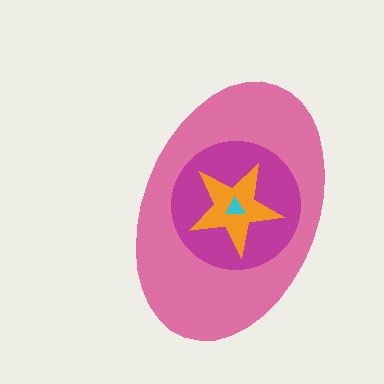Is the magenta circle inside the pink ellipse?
Yes.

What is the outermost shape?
The pink ellipse.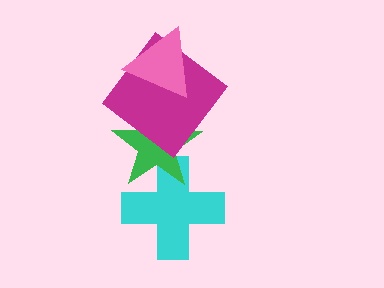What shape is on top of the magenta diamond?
The pink triangle is on top of the magenta diamond.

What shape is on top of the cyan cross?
The green star is on top of the cyan cross.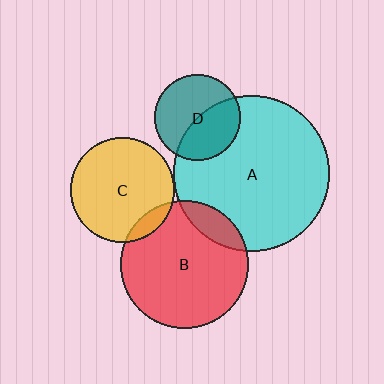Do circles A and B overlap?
Yes.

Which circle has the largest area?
Circle A (cyan).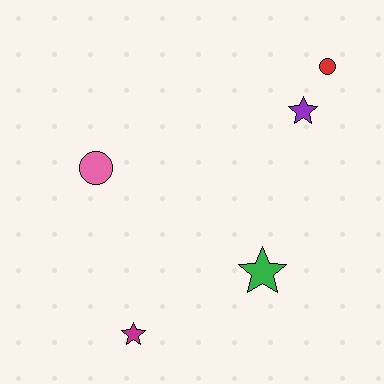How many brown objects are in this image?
There are no brown objects.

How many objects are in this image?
There are 5 objects.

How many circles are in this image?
There are 2 circles.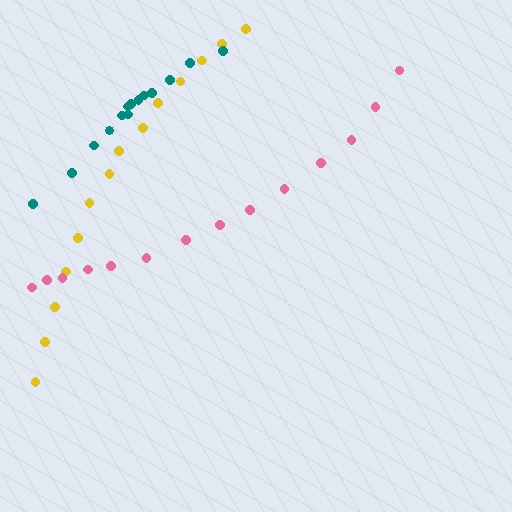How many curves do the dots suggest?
There are 3 distinct paths.